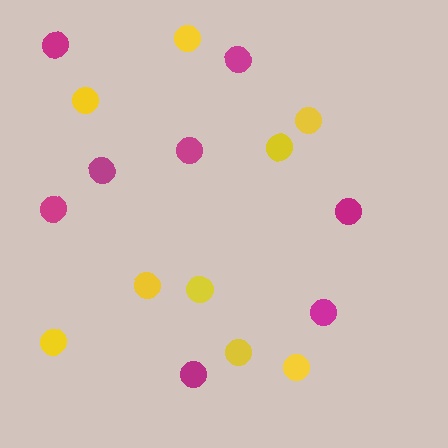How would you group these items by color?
There are 2 groups: one group of yellow circles (9) and one group of magenta circles (8).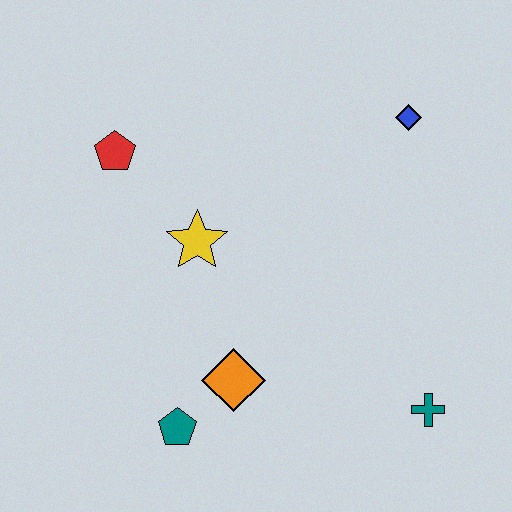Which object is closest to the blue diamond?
The yellow star is closest to the blue diamond.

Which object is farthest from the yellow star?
The teal cross is farthest from the yellow star.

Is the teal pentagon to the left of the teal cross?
Yes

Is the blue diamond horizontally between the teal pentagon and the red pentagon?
No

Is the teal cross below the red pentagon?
Yes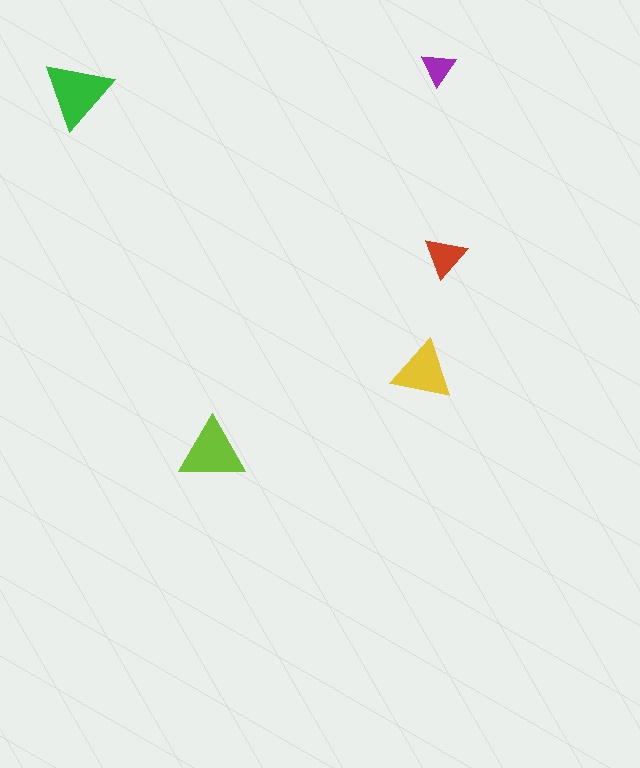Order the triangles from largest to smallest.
the green one, the lime one, the yellow one, the red one, the purple one.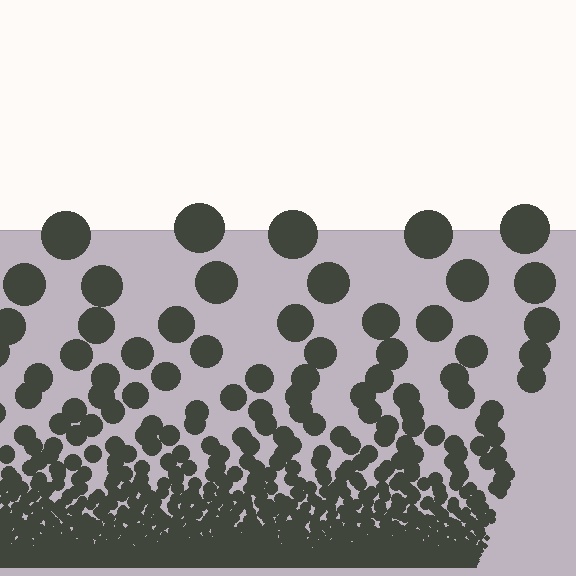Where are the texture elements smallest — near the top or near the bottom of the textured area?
Near the bottom.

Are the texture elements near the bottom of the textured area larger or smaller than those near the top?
Smaller. The gradient is inverted — elements near the bottom are smaller and denser.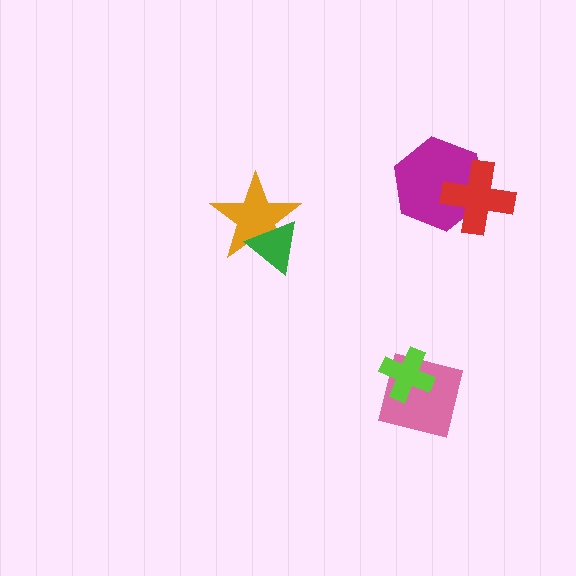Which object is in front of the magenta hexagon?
The red cross is in front of the magenta hexagon.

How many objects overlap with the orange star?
1 object overlaps with the orange star.